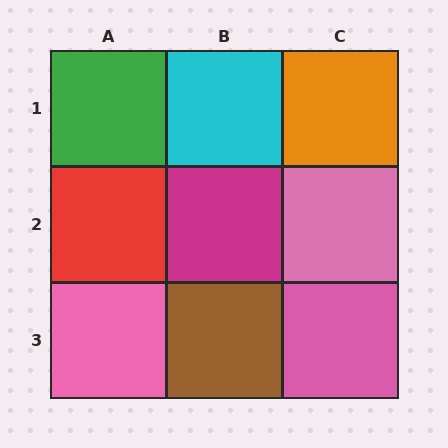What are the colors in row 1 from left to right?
Green, cyan, orange.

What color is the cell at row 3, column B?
Brown.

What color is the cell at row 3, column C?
Pink.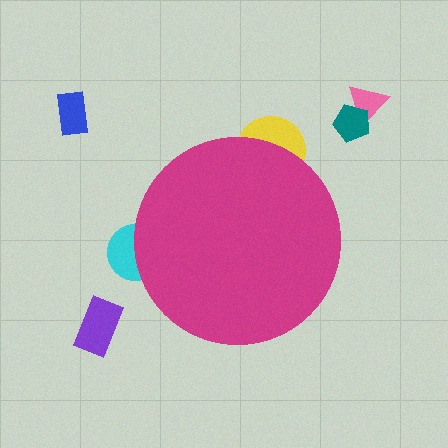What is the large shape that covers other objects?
A magenta circle.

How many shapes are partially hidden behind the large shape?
2 shapes are partially hidden.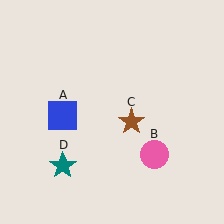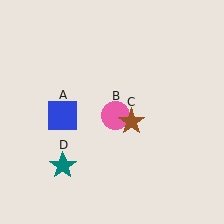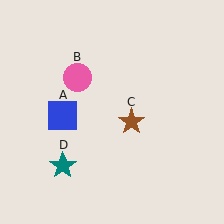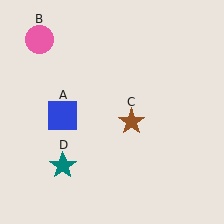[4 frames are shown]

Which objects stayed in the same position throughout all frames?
Blue square (object A) and brown star (object C) and teal star (object D) remained stationary.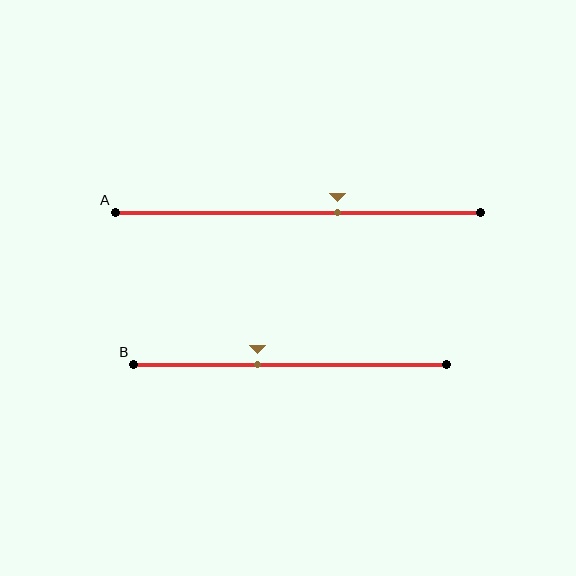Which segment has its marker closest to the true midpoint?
Segment B has its marker closest to the true midpoint.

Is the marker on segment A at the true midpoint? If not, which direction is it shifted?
No, the marker on segment A is shifted to the right by about 11% of the segment length.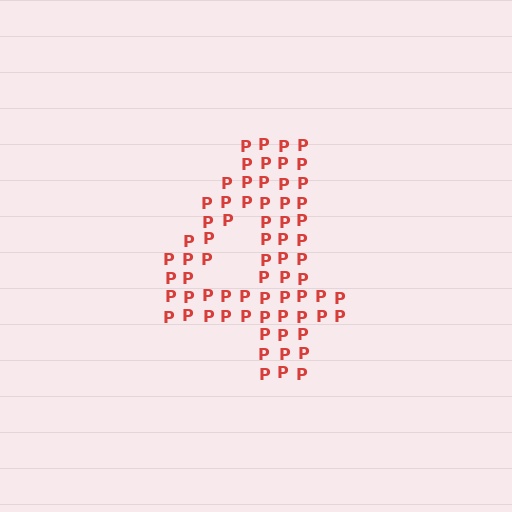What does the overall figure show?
The overall figure shows the digit 4.